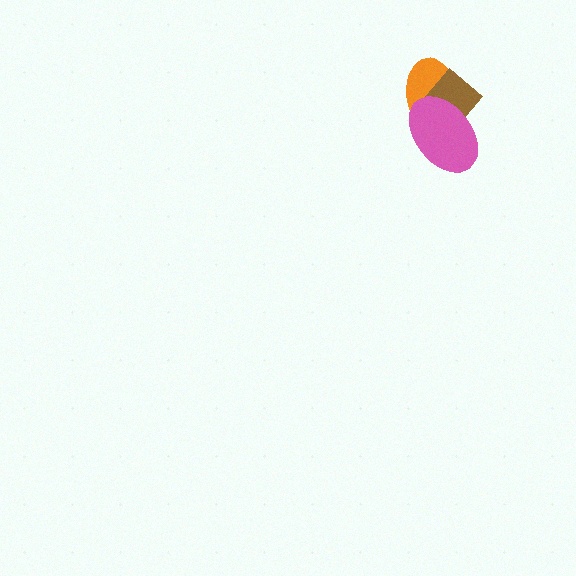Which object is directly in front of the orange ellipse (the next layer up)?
The brown diamond is directly in front of the orange ellipse.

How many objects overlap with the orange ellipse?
2 objects overlap with the orange ellipse.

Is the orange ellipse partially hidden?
Yes, it is partially covered by another shape.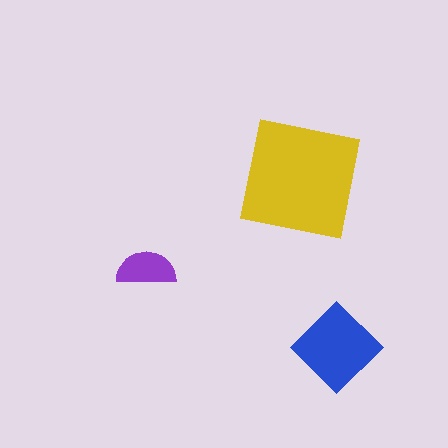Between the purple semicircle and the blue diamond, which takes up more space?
The blue diamond.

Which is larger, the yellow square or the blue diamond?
The yellow square.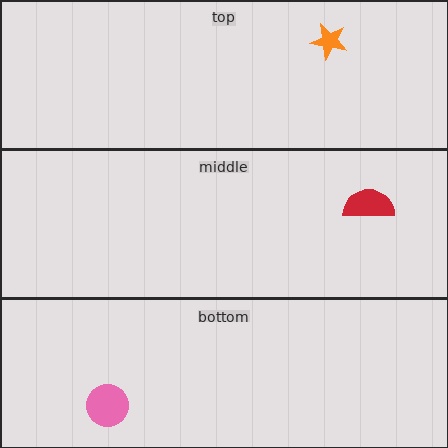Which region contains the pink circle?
The bottom region.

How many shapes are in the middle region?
1.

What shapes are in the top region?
The orange star.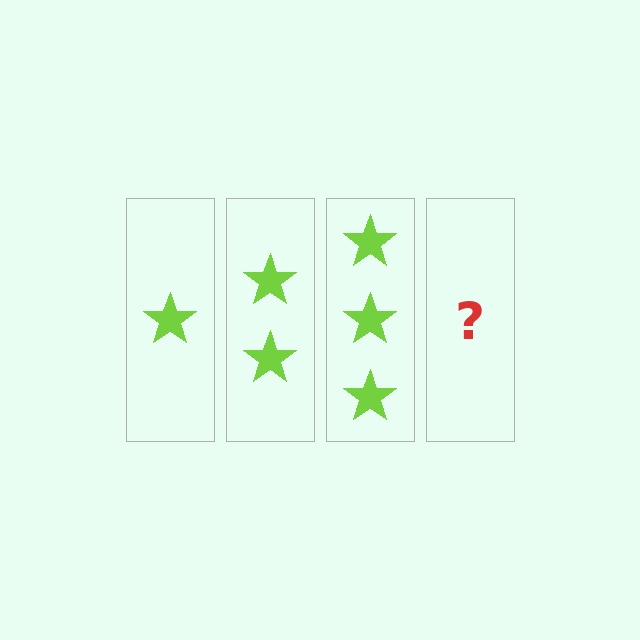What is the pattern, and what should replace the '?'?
The pattern is that each step adds one more star. The '?' should be 4 stars.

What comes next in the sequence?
The next element should be 4 stars.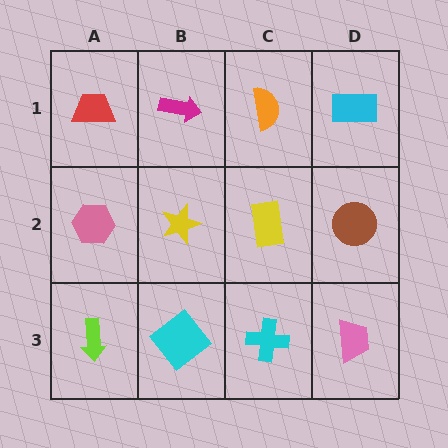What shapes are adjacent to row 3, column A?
A pink hexagon (row 2, column A), a cyan diamond (row 3, column B).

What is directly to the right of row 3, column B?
A cyan cross.